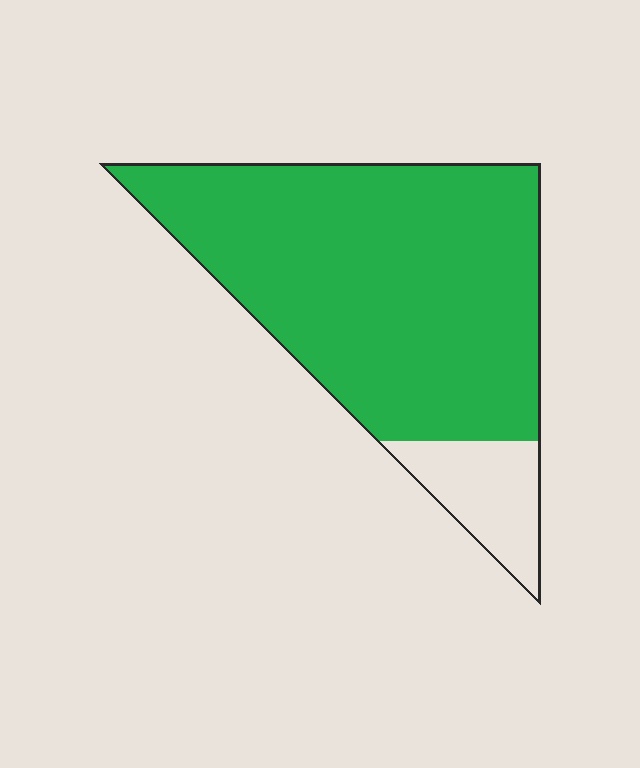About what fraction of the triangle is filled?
About seven eighths (7/8).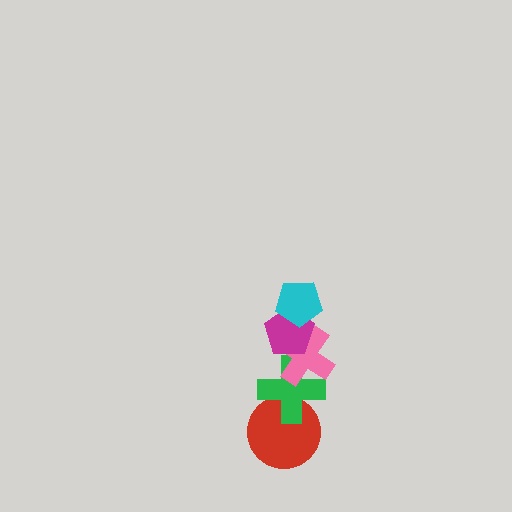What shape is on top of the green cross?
The pink cross is on top of the green cross.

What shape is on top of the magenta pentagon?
The cyan pentagon is on top of the magenta pentagon.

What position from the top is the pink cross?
The pink cross is 3rd from the top.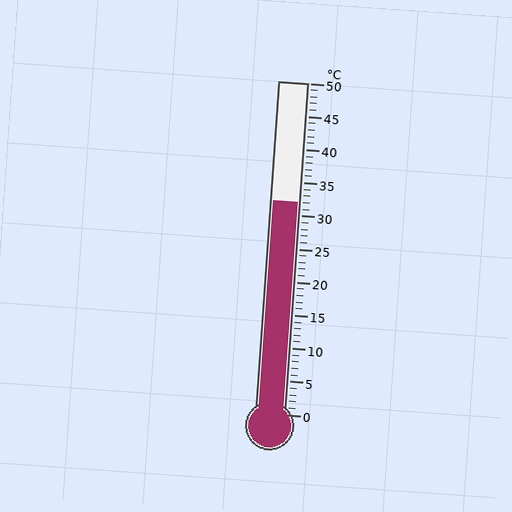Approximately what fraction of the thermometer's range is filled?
The thermometer is filled to approximately 65% of its range.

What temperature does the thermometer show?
The thermometer shows approximately 32°C.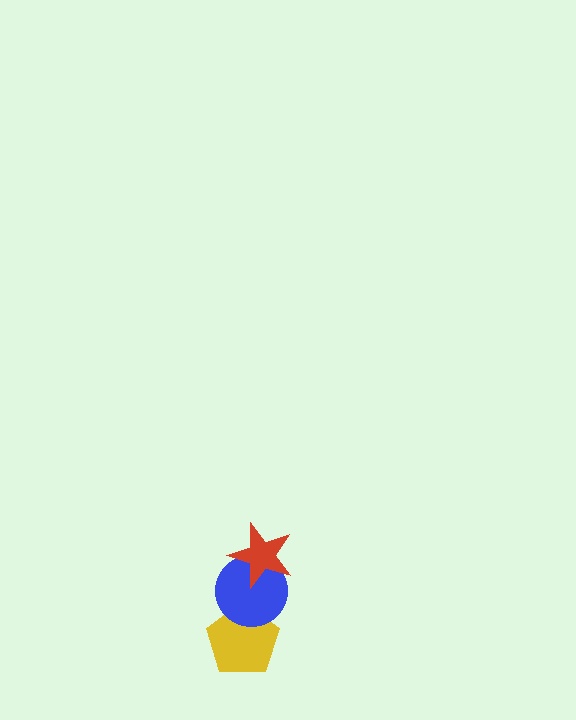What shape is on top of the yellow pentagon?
The blue circle is on top of the yellow pentagon.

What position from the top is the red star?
The red star is 1st from the top.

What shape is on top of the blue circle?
The red star is on top of the blue circle.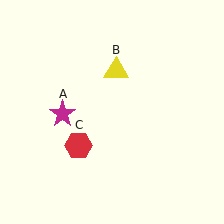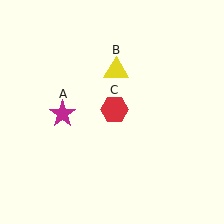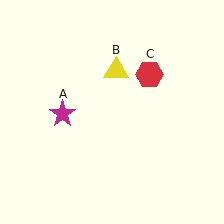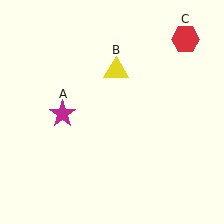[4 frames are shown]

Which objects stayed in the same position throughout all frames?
Magenta star (object A) and yellow triangle (object B) remained stationary.